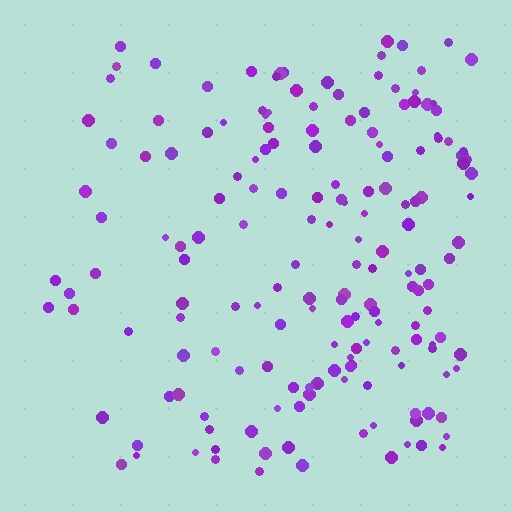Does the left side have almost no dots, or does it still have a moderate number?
Still a moderate number, just noticeably fewer than the right.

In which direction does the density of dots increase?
From left to right, with the right side densest.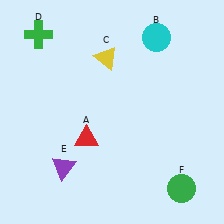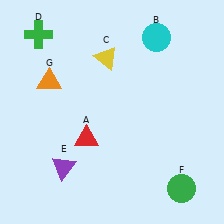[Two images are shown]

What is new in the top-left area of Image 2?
An orange triangle (G) was added in the top-left area of Image 2.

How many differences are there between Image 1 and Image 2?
There is 1 difference between the two images.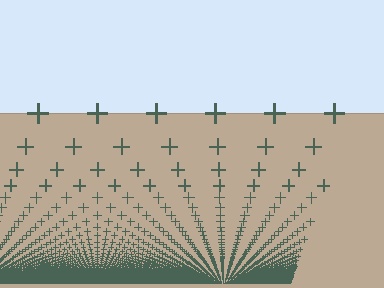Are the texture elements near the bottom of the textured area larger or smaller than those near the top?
Smaller. The gradient is inverted — elements near the bottom are smaller and denser.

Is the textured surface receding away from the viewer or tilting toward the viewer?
The surface appears to tilt toward the viewer. Texture elements get larger and sparser toward the top.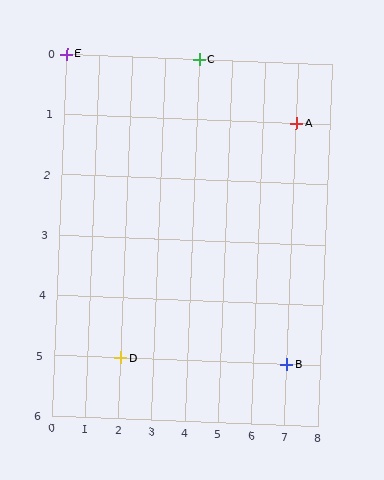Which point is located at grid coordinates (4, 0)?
Point C is at (4, 0).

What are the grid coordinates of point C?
Point C is at grid coordinates (4, 0).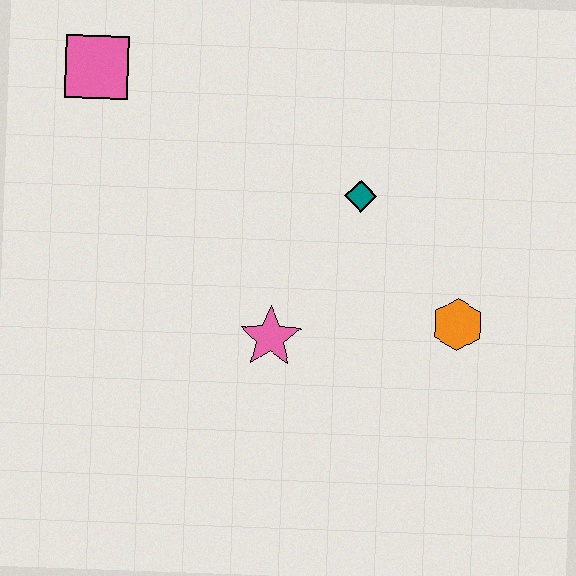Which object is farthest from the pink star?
The pink square is farthest from the pink star.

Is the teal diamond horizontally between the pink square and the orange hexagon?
Yes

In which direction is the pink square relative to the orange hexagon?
The pink square is to the left of the orange hexagon.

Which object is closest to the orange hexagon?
The teal diamond is closest to the orange hexagon.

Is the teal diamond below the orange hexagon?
No